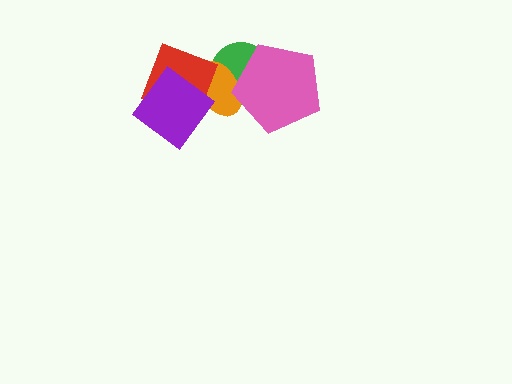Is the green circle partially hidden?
Yes, it is partially covered by another shape.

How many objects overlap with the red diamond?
3 objects overlap with the red diamond.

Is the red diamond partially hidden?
Yes, it is partially covered by another shape.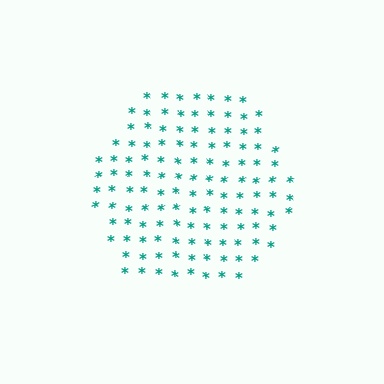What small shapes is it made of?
It is made of small asterisks.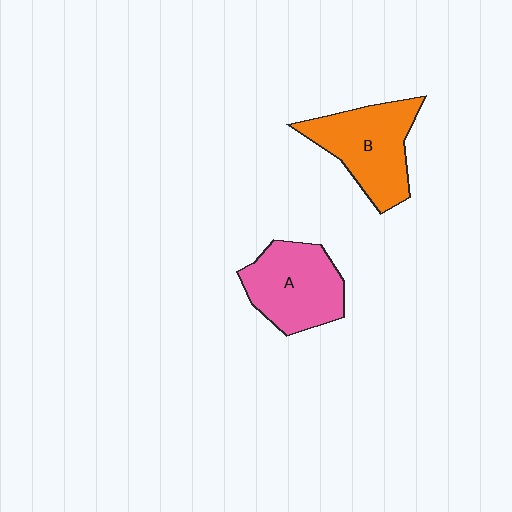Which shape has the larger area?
Shape B (orange).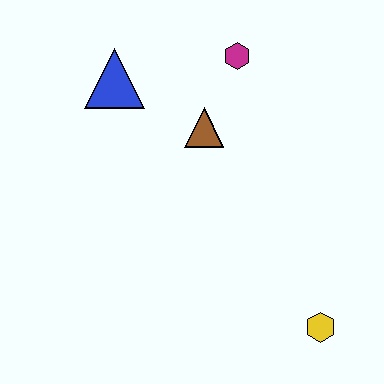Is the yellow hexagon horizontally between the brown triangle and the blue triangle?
No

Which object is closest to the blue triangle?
The brown triangle is closest to the blue triangle.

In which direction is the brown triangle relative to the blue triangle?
The brown triangle is to the right of the blue triangle.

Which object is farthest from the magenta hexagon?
The yellow hexagon is farthest from the magenta hexagon.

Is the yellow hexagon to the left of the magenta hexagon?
No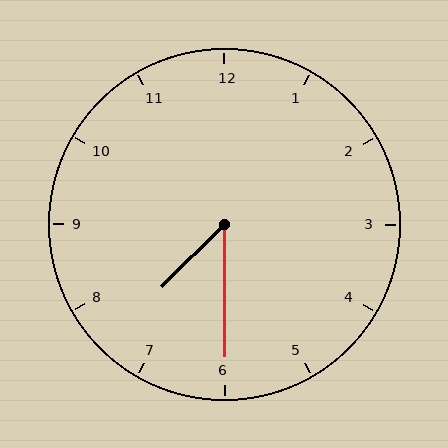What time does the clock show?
7:30.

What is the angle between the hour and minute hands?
Approximately 45 degrees.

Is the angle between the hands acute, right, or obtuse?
It is acute.